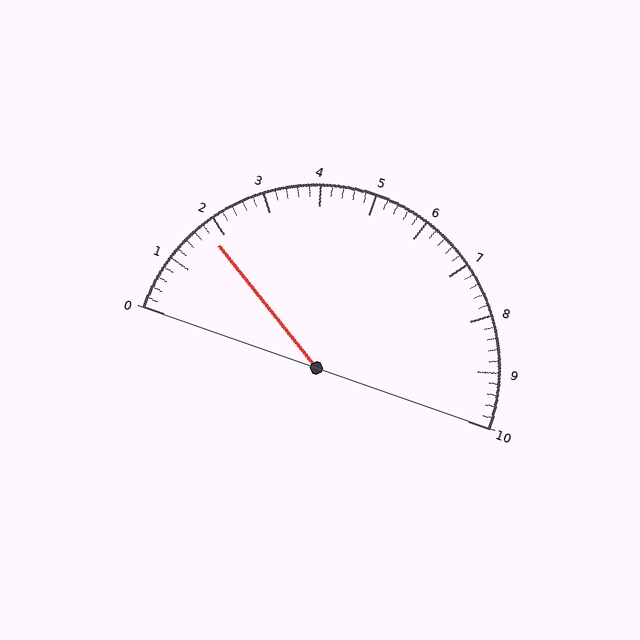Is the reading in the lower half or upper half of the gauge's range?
The reading is in the lower half of the range (0 to 10).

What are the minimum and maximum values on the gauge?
The gauge ranges from 0 to 10.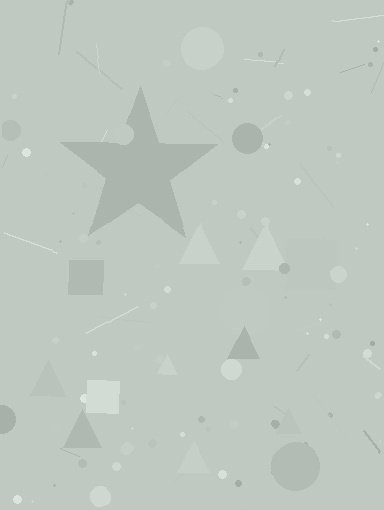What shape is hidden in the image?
A star is hidden in the image.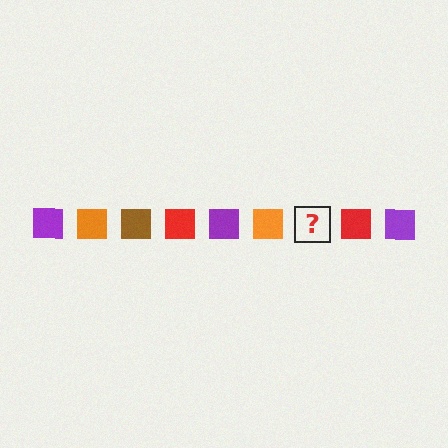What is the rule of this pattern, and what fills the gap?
The rule is that the pattern cycles through purple, orange, brown, red squares. The gap should be filled with a brown square.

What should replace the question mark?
The question mark should be replaced with a brown square.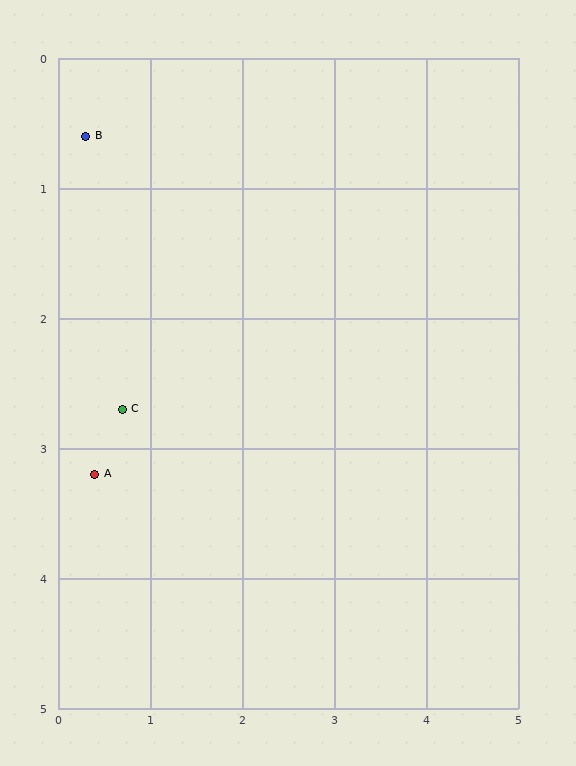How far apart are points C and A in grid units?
Points C and A are about 0.6 grid units apart.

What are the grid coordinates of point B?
Point B is at approximately (0.3, 0.6).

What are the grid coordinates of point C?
Point C is at approximately (0.7, 2.7).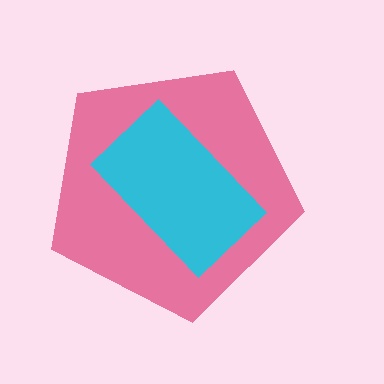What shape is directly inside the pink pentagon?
The cyan rectangle.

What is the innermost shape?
The cyan rectangle.